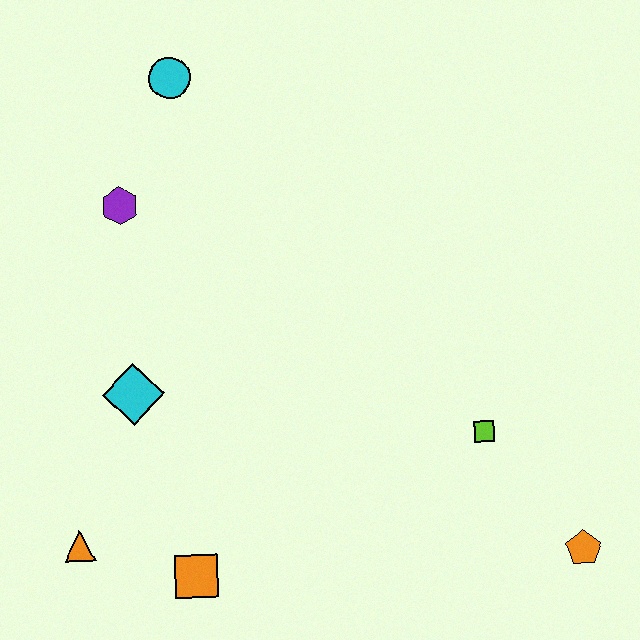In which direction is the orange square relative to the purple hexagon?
The orange square is below the purple hexagon.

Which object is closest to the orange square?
The orange triangle is closest to the orange square.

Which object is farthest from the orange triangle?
The orange pentagon is farthest from the orange triangle.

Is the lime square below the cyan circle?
Yes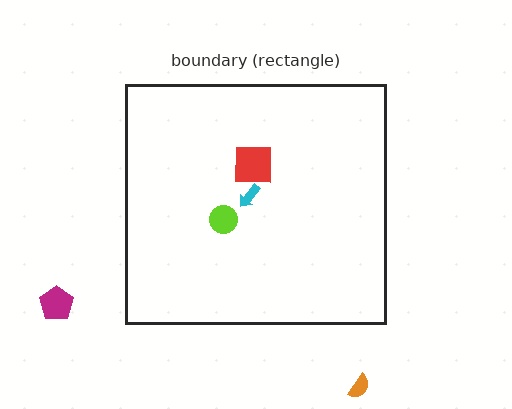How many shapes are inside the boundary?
3 inside, 2 outside.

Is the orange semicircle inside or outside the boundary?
Outside.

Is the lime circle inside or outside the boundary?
Inside.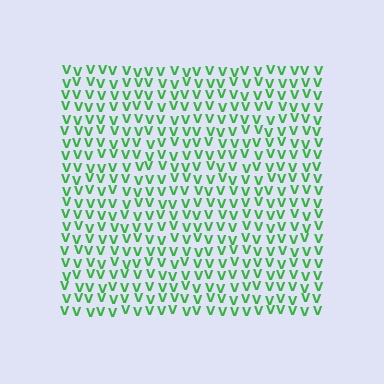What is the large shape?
The large shape is a square.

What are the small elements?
The small elements are letter V's.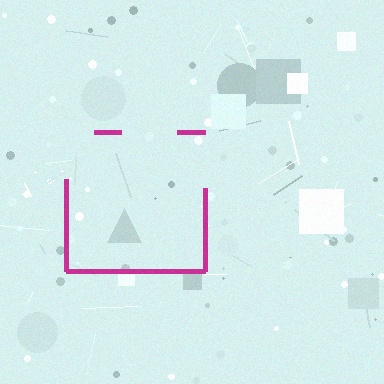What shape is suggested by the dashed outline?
The dashed outline suggests a square.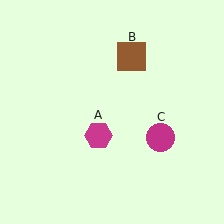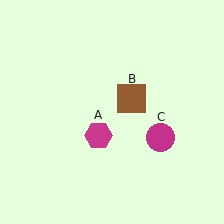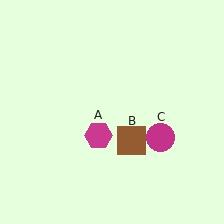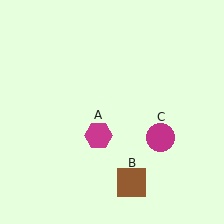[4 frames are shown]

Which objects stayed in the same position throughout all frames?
Magenta hexagon (object A) and magenta circle (object C) remained stationary.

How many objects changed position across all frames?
1 object changed position: brown square (object B).